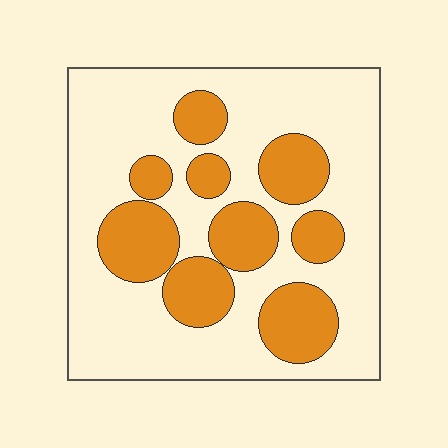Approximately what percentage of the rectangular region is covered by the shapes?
Approximately 30%.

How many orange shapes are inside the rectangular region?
9.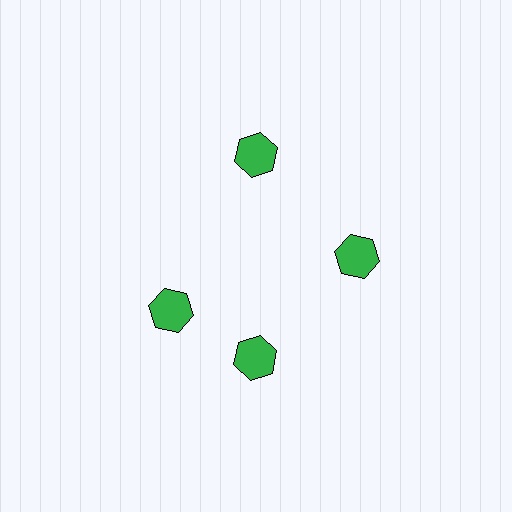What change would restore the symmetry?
The symmetry would be restored by rotating it back into even spacing with its neighbors so that all 4 hexagons sit at equal angles and equal distance from the center.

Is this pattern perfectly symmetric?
No. The 4 green hexagons are arranged in a ring, but one element near the 9 o'clock position is rotated out of alignment along the ring, breaking the 4-fold rotational symmetry.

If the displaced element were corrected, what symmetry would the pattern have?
It would have 4-fold rotational symmetry — the pattern would map onto itself every 90 degrees.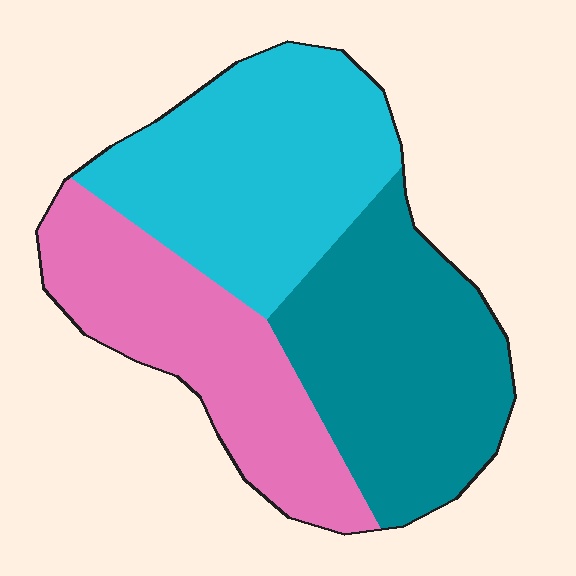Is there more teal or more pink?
Teal.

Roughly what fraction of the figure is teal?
Teal takes up between a quarter and a half of the figure.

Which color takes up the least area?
Pink, at roughly 30%.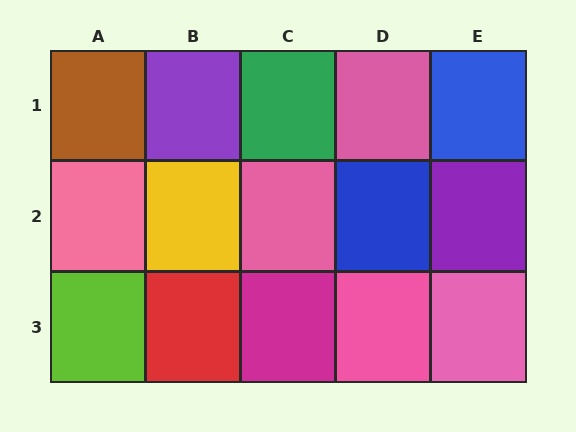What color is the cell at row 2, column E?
Purple.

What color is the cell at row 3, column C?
Magenta.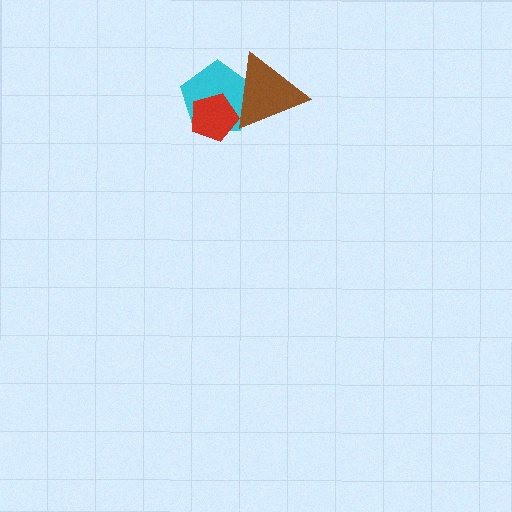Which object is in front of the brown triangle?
The red pentagon is in front of the brown triangle.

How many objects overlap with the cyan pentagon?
2 objects overlap with the cyan pentagon.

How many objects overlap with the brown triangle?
2 objects overlap with the brown triangle.